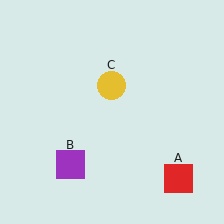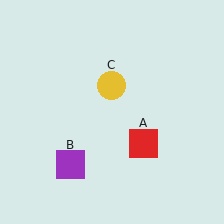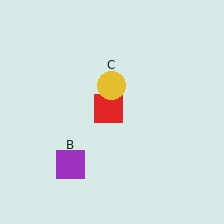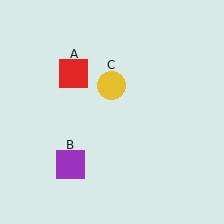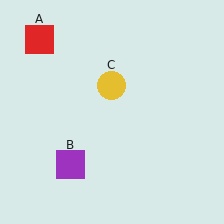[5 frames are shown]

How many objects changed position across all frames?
1 object changed position: red square (object A).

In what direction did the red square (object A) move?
The red square (object A) moved up and to the left.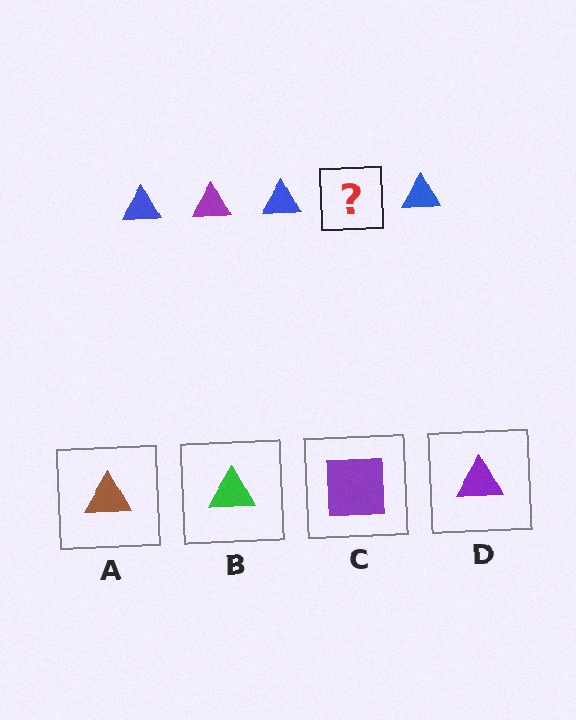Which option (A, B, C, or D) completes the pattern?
D.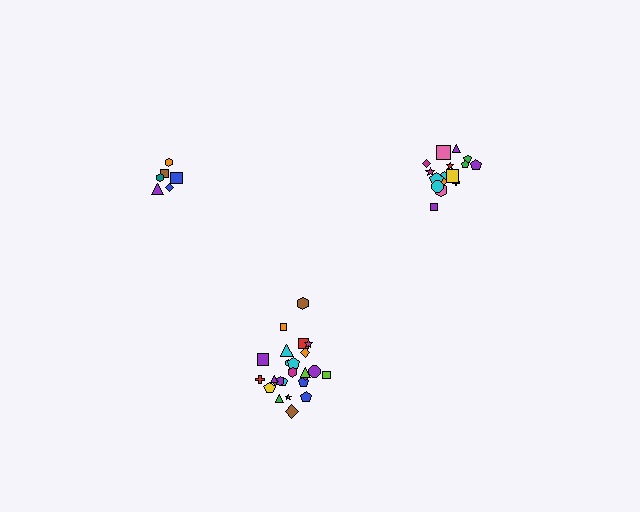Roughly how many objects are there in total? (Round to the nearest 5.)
Roughly 50 objects in total.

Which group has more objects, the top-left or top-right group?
The top-right group.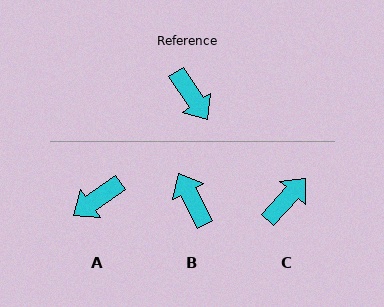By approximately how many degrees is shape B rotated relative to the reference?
Approximately 174 degrees counter-clockwise.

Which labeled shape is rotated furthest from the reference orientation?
B, about 174 degrees away.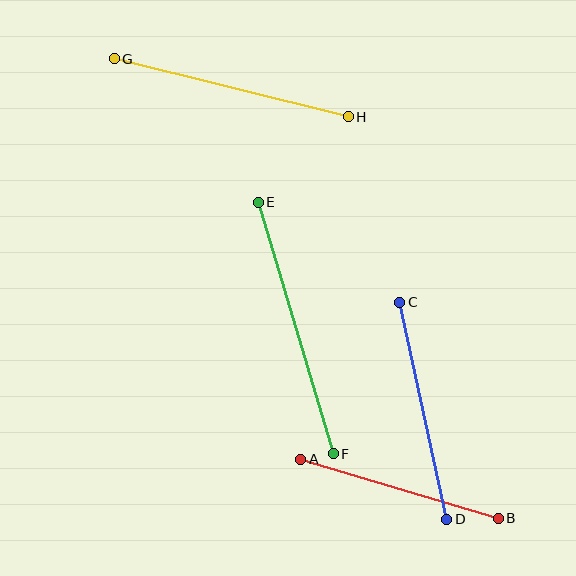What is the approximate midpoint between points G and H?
The midpoint is at approximately (231, 88) pixels.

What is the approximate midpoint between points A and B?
The midpoint is at approximately (399, 489) pixels.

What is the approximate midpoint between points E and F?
The midpoint is at approximately (296, 328) pixels.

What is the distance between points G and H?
The distance is approximately 241 pixels.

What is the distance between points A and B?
The distance is approximately 206 pixels.